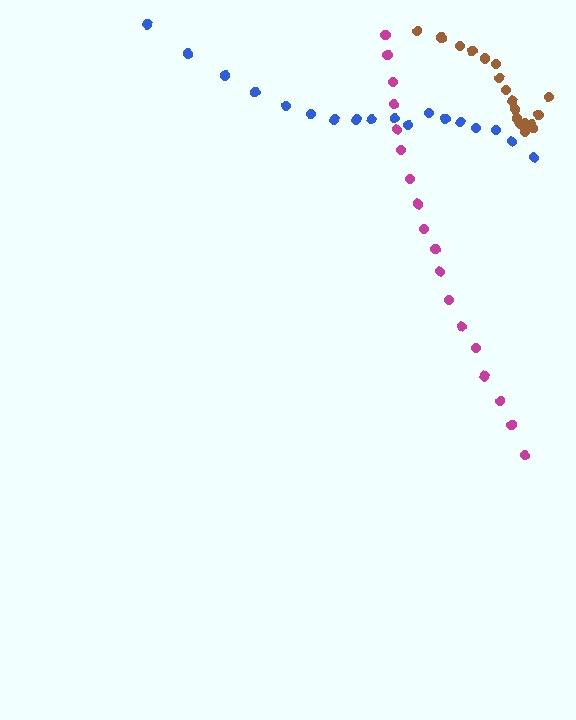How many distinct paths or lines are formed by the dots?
There are 3 distinct paths.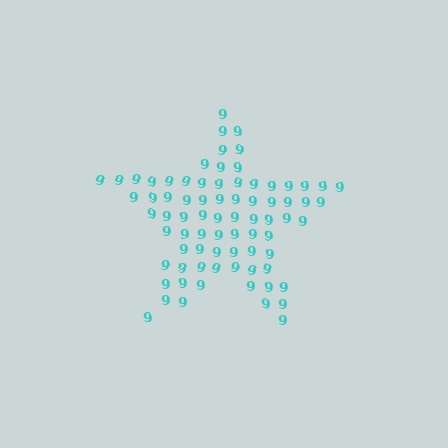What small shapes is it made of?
It is made of small digit 9's.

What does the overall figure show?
The overall figure shows a star.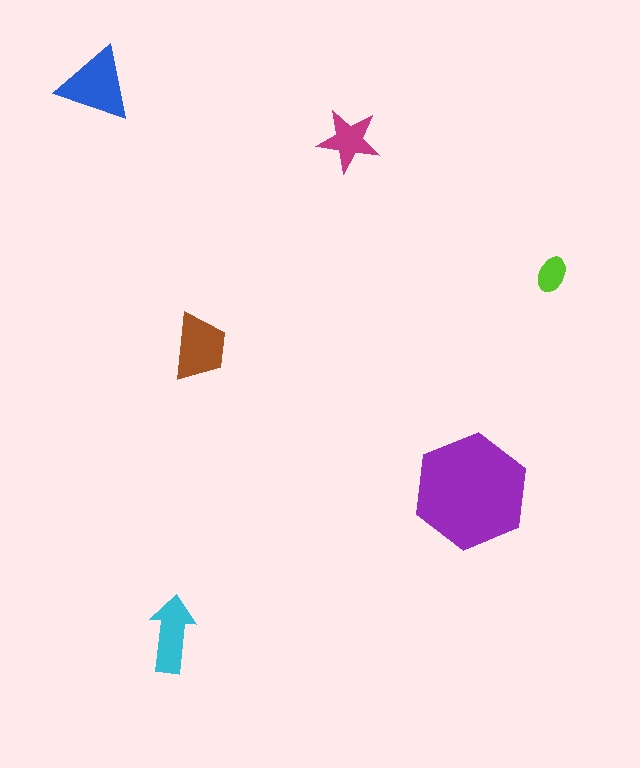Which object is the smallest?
The lime ellipse.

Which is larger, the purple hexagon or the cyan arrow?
The purple hexagon.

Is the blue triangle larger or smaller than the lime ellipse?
Larger.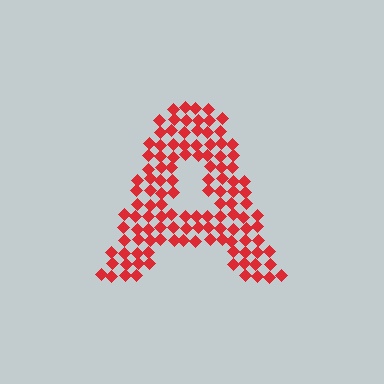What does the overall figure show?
The overall figure shows the letter A.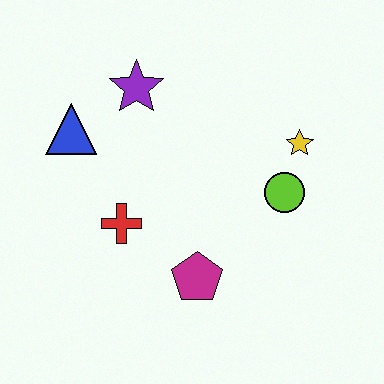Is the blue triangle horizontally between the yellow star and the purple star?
No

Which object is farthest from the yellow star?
The blue triangle is farthest from the yellow star.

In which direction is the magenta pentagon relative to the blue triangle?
The magenta pentagon is below the blue triangle.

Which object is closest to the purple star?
The blue triangle is closest to the purple star.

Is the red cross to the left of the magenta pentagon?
Yes